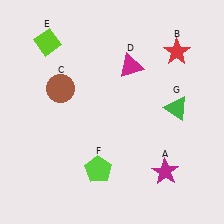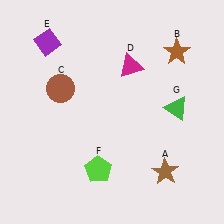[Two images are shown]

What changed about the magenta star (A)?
In Image 1, A is magenta. In Image 2, it changed to brown.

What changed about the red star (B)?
In Image 1, B is red. In Image 2, it changed to brown.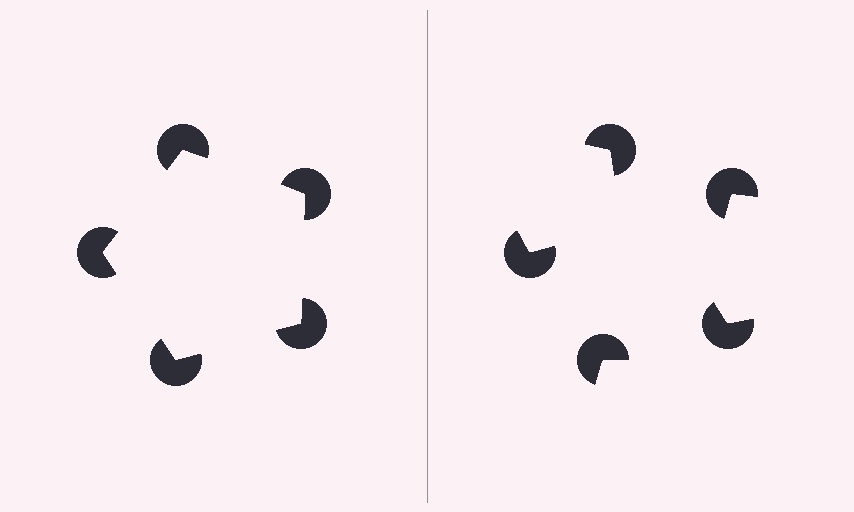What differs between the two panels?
The pac-man discs are positioned identically on both sides; only the wedge orientations differ. On the left they align to a pentagon; on the right they are misaligned.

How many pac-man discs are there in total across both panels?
10 — 5 on each side.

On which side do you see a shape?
An illusory pentagon appears on the left side. On the right side the wedge cuts are rotated, so no coherent shape forms.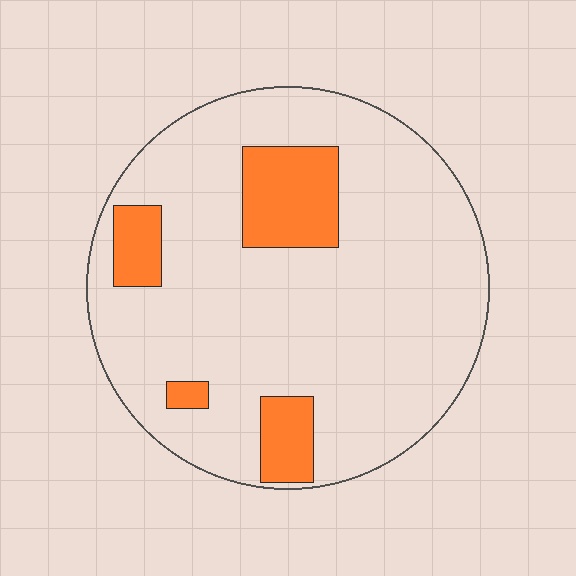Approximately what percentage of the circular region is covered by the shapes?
Approximately 15%.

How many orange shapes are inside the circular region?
4.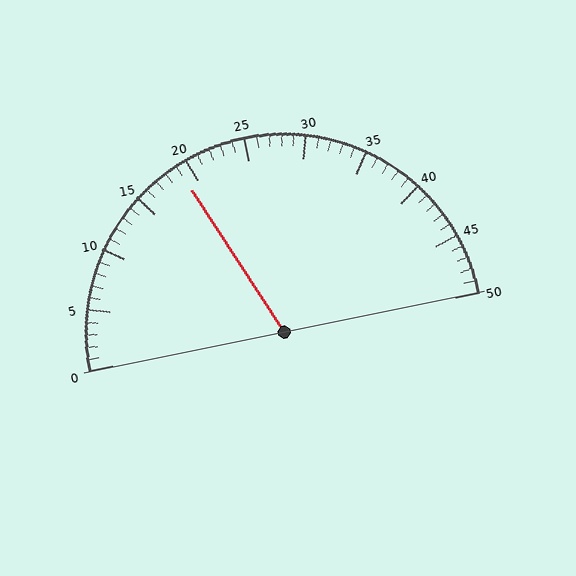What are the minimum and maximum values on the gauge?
The gauge ranges from 0 to 50.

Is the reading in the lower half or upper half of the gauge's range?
The reading is in the lower half of the range (0 to 50).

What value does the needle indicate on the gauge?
The needle indicates approximately 19.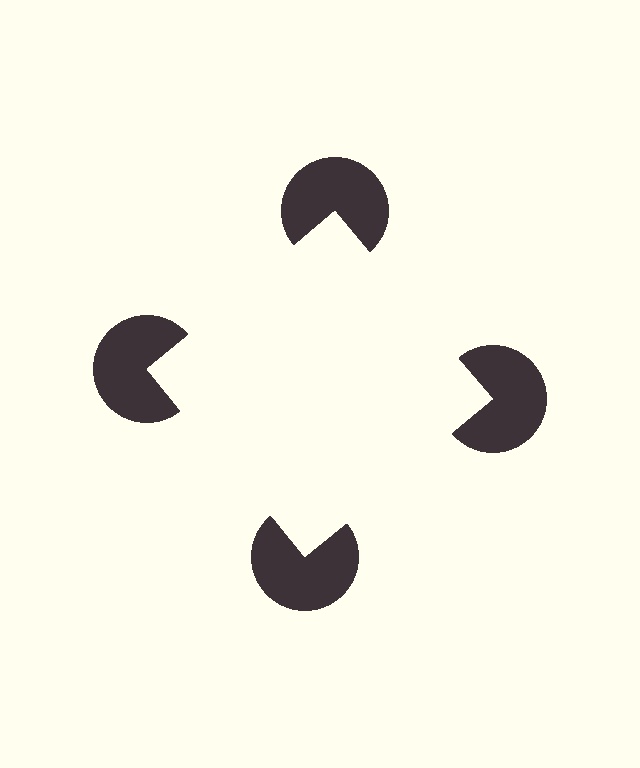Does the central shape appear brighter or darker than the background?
It typically appears slightly brighter than the background, even though no actual brightness change is drawn.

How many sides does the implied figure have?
4 sides.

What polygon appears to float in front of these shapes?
An illusory square — its edges are inferred from the aligned wedge cuts in the pac-man discs, not physically drawn.